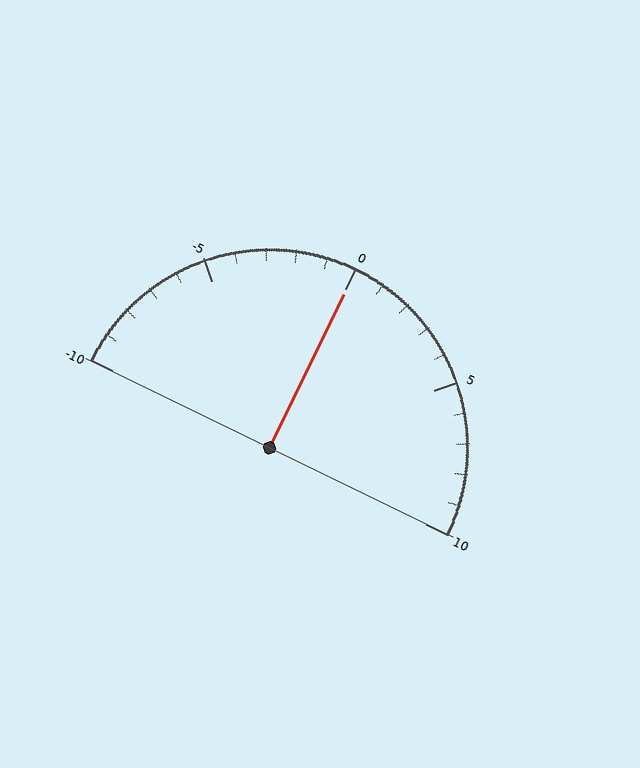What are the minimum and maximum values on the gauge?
The gauge ranges from -10 to 10.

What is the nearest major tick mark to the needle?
The nearest major tick mark is 0.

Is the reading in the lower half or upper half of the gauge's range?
The reading is in the upper half of the range (-10 to 10).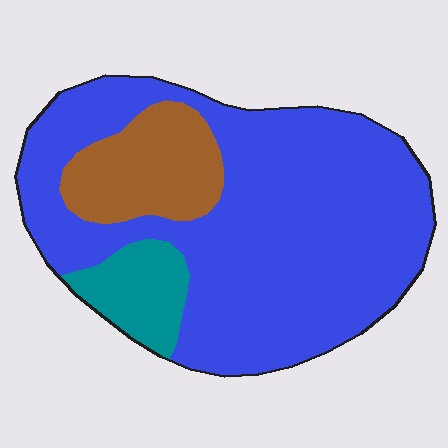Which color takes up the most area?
Blue, at roughly 75%.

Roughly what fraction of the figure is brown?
Brown takes up about one sixth (1/6) of the figure.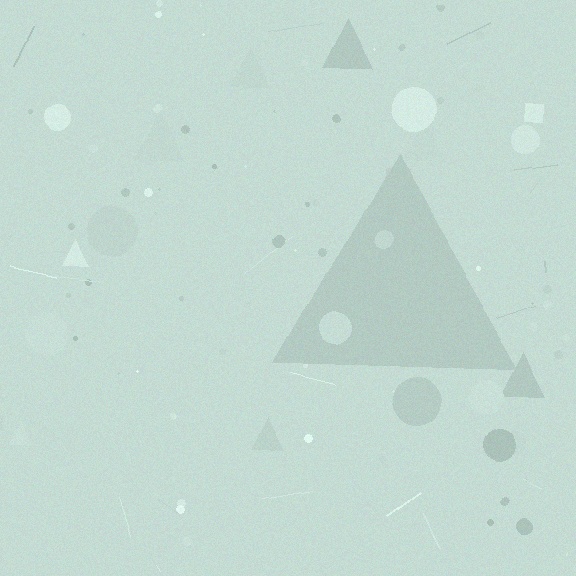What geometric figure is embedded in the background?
A triangle is embedded in the background.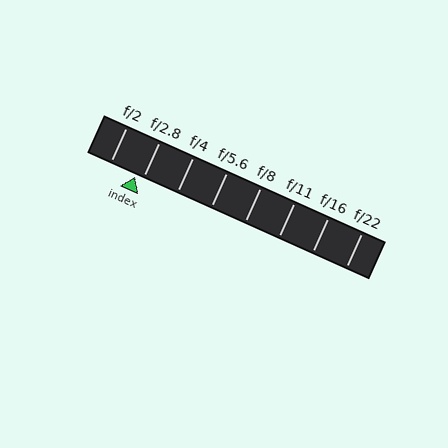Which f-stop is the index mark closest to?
The index mark is closest to f/2.8.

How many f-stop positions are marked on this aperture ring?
There are 8 f-stop positions marked.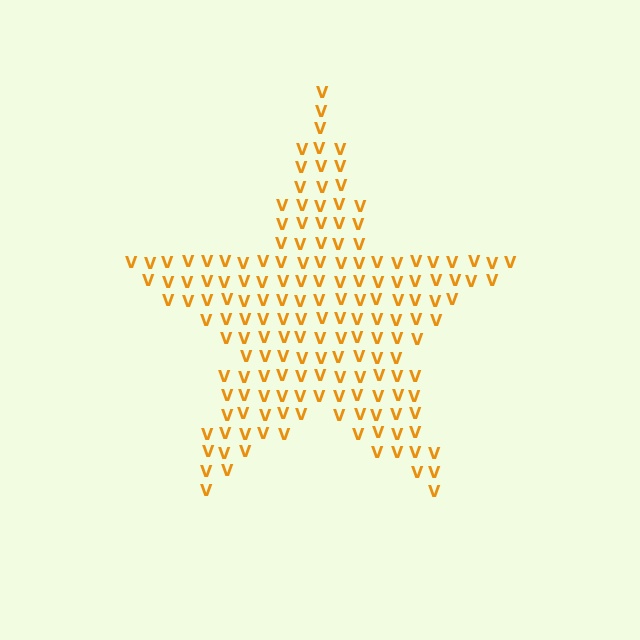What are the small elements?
The small elements are letter V's.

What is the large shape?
The large shape is a star.